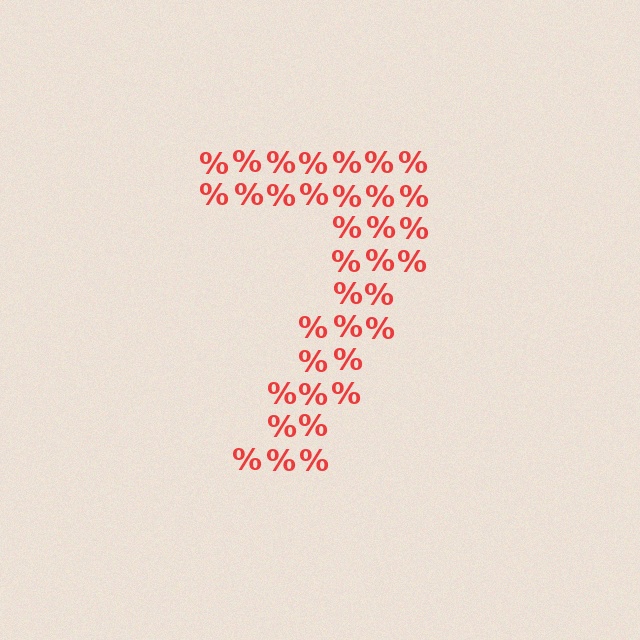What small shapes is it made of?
It is made of small percent signs.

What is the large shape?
The large shape is the digit 7.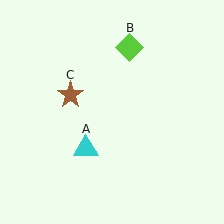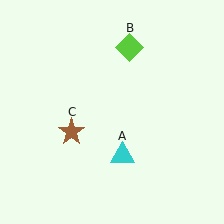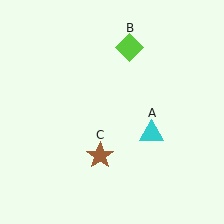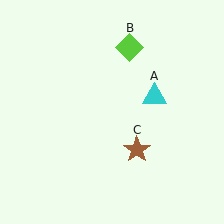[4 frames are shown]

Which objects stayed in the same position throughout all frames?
Lime diamond (object B) remained stationary.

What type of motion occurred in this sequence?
The cyan triangle (object A), brown star (object C) rotated counterclockwise around the center of the scene.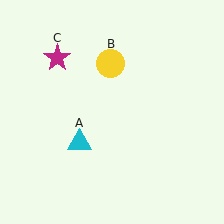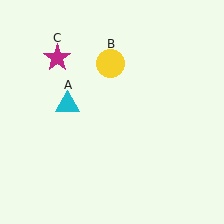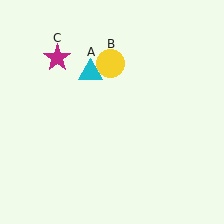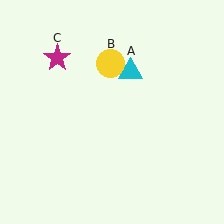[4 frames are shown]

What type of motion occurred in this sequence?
The cyan triangle (object A) rotated clockwise around the center of the scene.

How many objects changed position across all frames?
1 object changed position: cyan triangle (object A).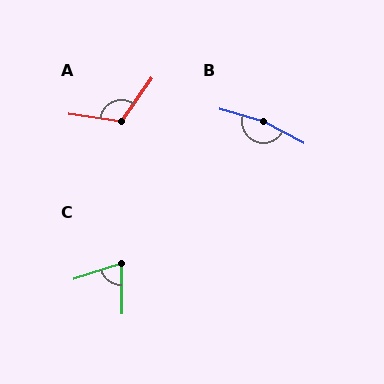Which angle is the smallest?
C, at approximately 73 degrees.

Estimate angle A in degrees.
Approximately 118 degrees.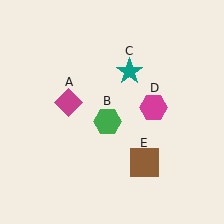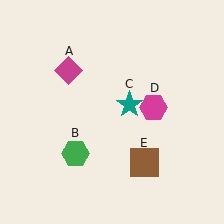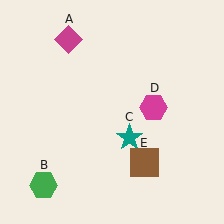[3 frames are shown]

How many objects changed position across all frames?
3 objects changed position: magenta diamond (object A), green hexagon (object B), teal star (object C).